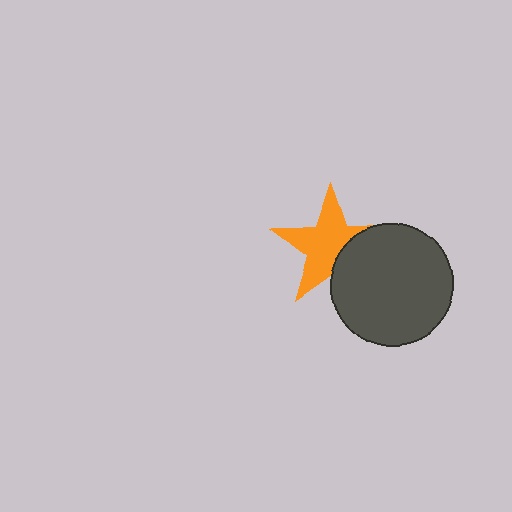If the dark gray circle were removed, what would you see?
You would see the complete orange star.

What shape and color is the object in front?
The object in front is a dark gray circle.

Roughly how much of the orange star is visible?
Most of it is visible (roughly 68%).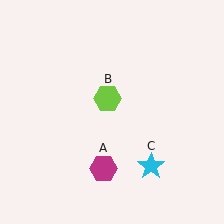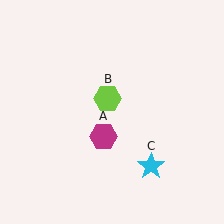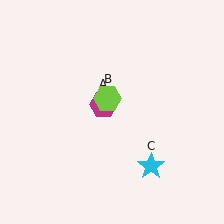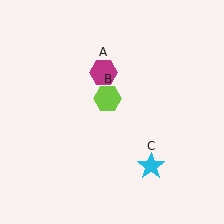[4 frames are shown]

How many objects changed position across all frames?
1 object changed position: magenta hexagon (object A).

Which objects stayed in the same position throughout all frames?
Lime hexagon (object B) and cyan star (object C) remained stationary.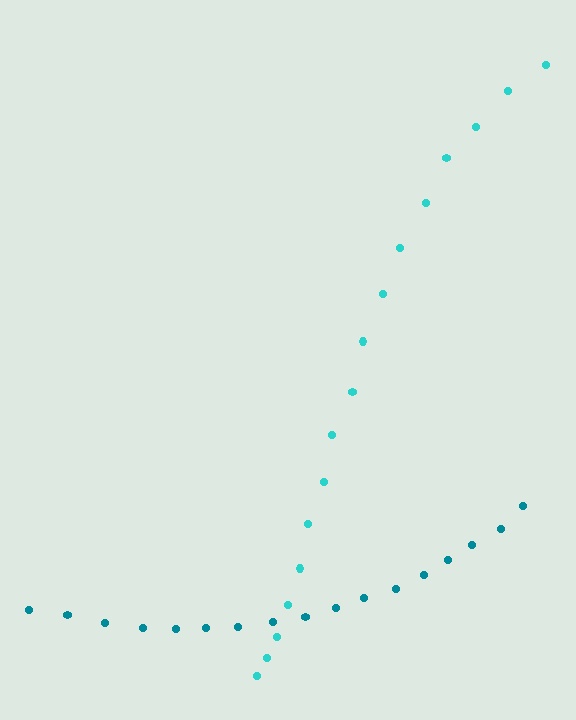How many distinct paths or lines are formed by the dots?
There are 2 distinct paths.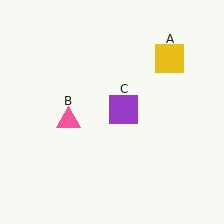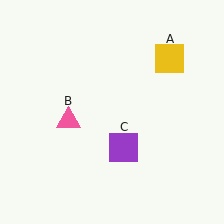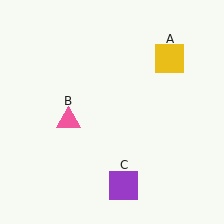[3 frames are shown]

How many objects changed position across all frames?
1 object changed position: purple square (object C).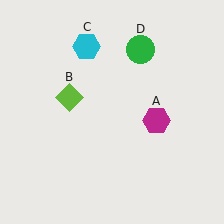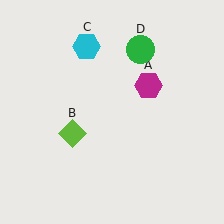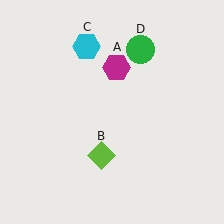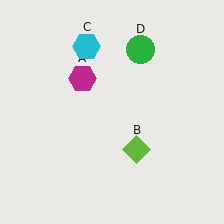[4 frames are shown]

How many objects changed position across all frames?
2 objects changed position: magenta hexagon (object A), lime diamond (object B).